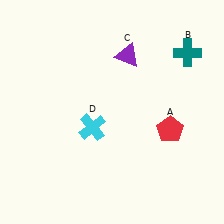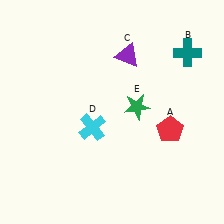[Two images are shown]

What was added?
A green star (E) was added in Image 2.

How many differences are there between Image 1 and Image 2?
There is 1 difference between the two images.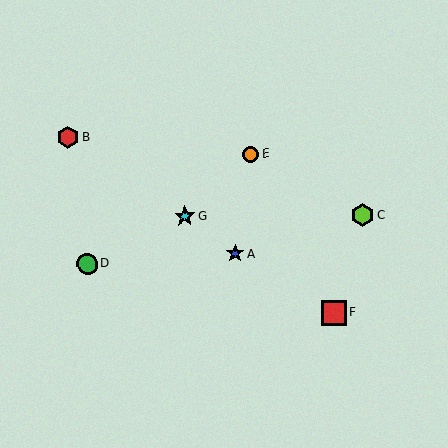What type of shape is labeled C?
Shape C is a lime hexagon.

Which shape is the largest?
The red square (labeled F) is the largest.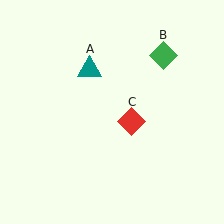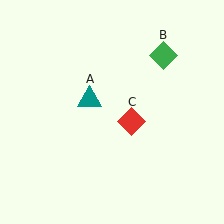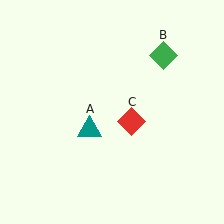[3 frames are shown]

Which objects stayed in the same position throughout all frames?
Green diamond (object B) and red diamond (object C) remained stationary.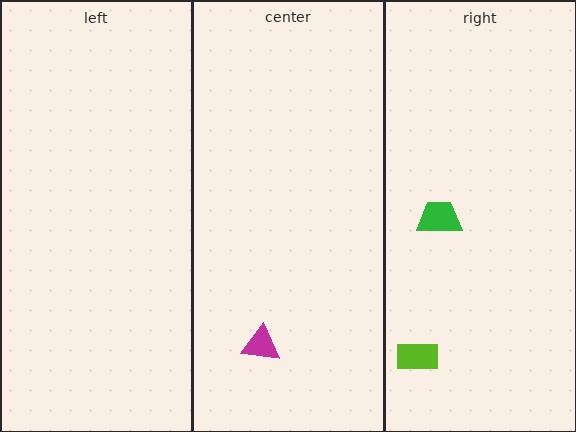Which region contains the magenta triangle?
The center region.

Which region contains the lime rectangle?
The right region.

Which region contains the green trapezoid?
The right region.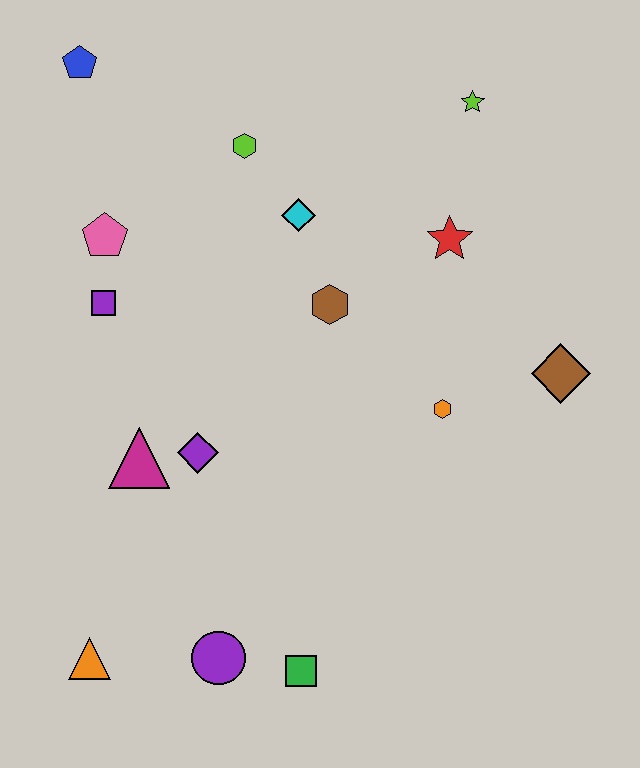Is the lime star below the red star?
No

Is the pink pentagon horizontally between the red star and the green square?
No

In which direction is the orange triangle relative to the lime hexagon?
The orange triangle is below the lime hexagon.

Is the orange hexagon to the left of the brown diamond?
Yes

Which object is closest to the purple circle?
The green square is closest to the purple circle.